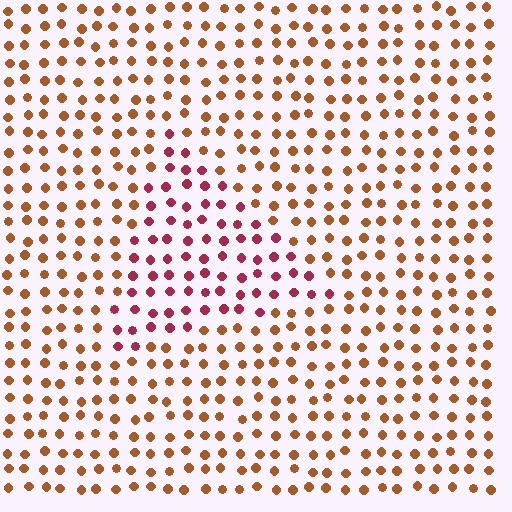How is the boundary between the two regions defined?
The boundary is defined purely by a slight shift in hue (about 41 degrees). Spacing, size, and orientation are identical on both sides.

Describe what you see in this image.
The image is filled with small brown elements in a uniform arrangement. A triangle-shaped region is visible where the elements are tinted to a slightly different hue, forming a subtle color boundary.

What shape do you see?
I see a triangle.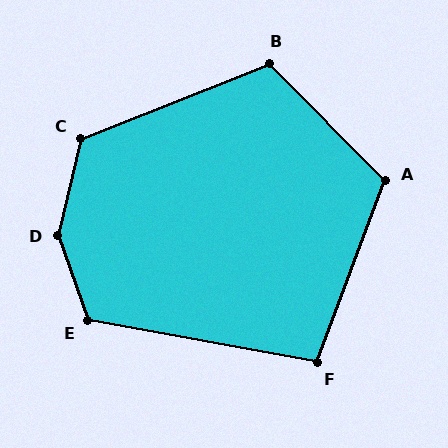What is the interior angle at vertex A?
Approximately 115 degrees (obtuse).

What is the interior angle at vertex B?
Approximately 113 degrees (obtuse).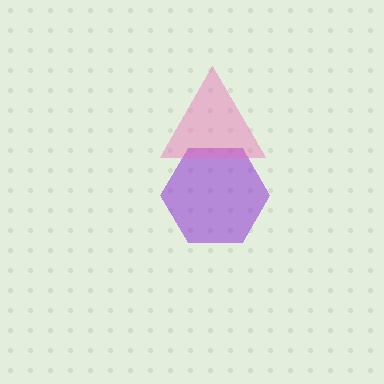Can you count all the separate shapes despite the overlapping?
Yes, there are 2 separate shapes.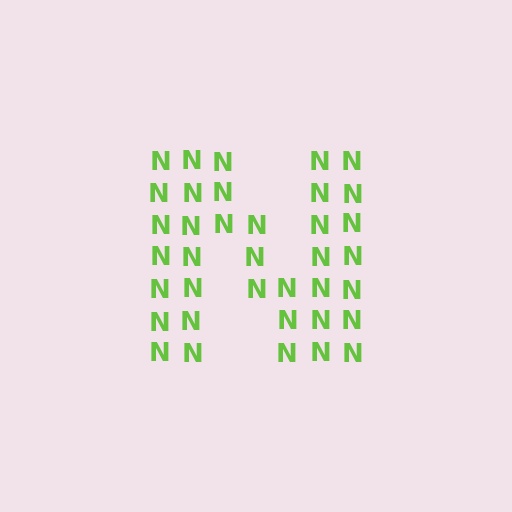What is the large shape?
The large shape is the letter N.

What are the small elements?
The small elements are letter N's.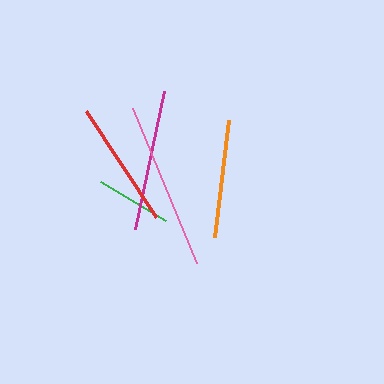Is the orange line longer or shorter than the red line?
The red line is longer than the orange line.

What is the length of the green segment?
The green segment is approximately 76 pixels long.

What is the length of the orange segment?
The orange segment is approximately 118 pixels long.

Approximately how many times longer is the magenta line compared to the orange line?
The magenta line is approximately 1.2 times the length of the orange line.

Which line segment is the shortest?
The green line is the shortest at approximately 76 pixels.